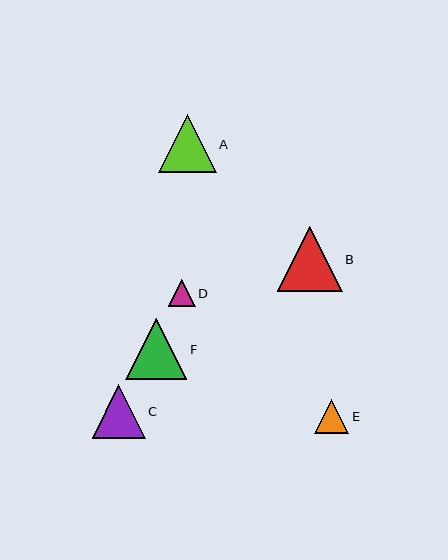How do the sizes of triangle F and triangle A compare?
Triangle F and triangle A are approximately the same size.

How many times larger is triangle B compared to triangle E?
Triangle B is approximately 1.9 times the size of triangle E.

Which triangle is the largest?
Triangle B is the largest with a size of approximately 64 pixels.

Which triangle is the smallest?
Triangle D is the smallest with a size of approximately 27 pixels.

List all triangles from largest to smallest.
From largest to smallest: B, F, A, C, E, D.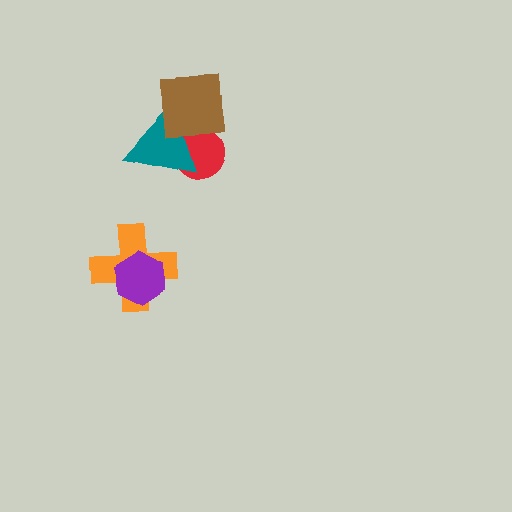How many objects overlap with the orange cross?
1 object overlaps with the orange cross.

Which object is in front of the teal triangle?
The brown square is in front of the teal triangle.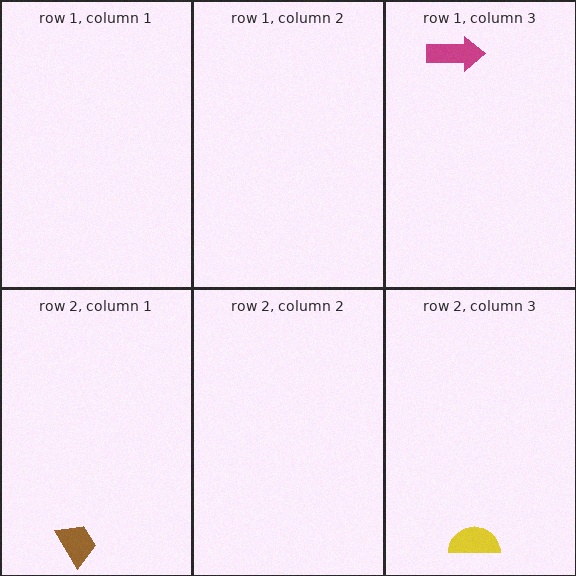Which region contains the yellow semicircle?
The row 2, column 3 region.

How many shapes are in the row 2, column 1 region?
1.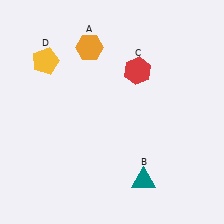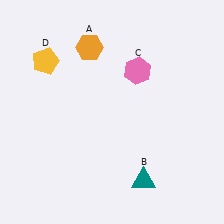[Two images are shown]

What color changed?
The hexagon (C) changed from red in Image 1 to pink in Image 2.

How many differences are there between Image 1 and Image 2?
There is 1 difference between the two images.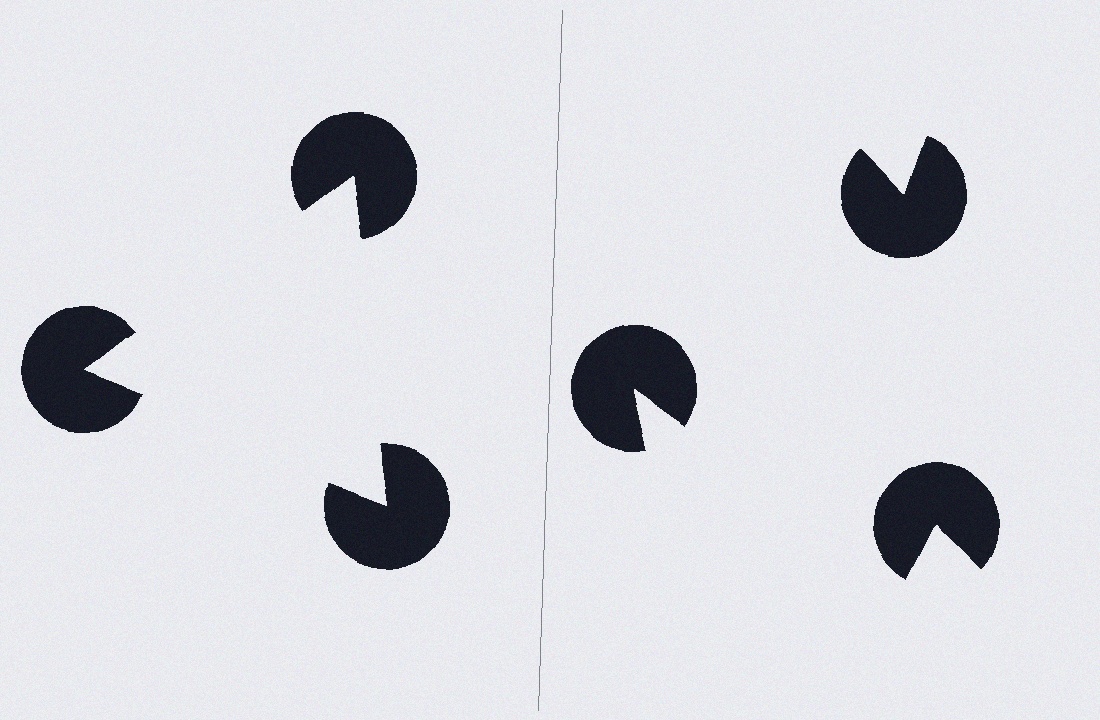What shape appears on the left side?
An illusory triangle.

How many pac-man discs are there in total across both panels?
6 — 3 on each side.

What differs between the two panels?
The pac-man discs are positioned identically on both sides; only the wedge orientations differ. On the left they align to a triangle; on the right they are misaligned.